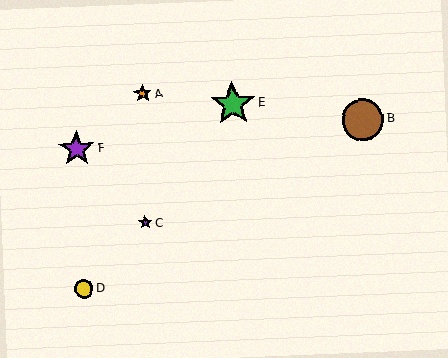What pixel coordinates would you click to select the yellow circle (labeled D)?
Click at (84, 289) to select the yellow circle D.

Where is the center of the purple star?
The center of the purple star is at (77, 149).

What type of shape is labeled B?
Shape B is a brown circle.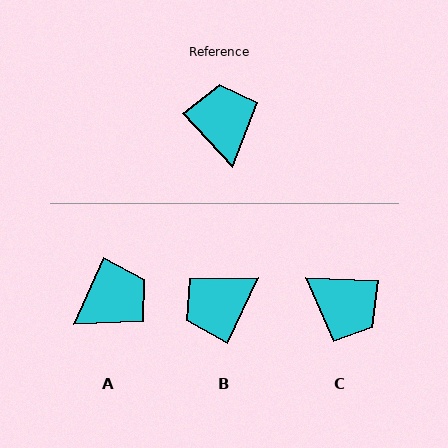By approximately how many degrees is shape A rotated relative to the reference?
Approximately 66 degrees clockwise.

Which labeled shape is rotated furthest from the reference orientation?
C, about 135 degrees away.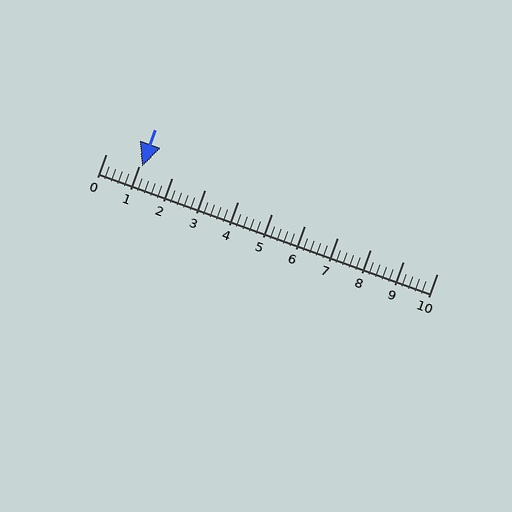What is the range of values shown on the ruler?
The ruler shows values from 0 to 10.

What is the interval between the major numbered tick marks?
The major tick marks are spaced 1 units apart.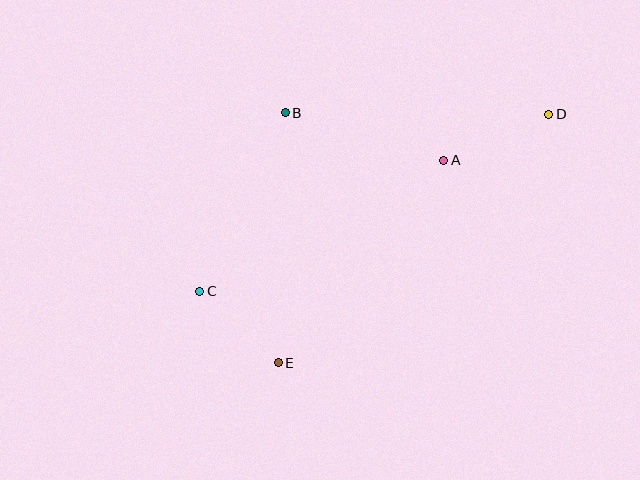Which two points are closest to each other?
Points C and E are closest to each other.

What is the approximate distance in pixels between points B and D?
The distance between B and D is approximately 264 pixels.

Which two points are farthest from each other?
Points C and D are farthest from each other.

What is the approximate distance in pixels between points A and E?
The distance between A and E is approximately 261 pixels.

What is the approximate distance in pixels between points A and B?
The distance between A and B is approximately 166 pixels.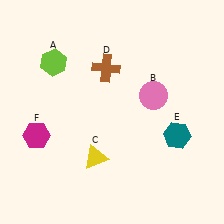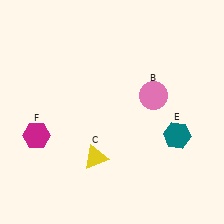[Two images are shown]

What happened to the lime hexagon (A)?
The lime hexagon (A) was removed in Image 2. It was in the top-left area of Image 1.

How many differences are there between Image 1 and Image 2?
There are 2 differences between the two images.